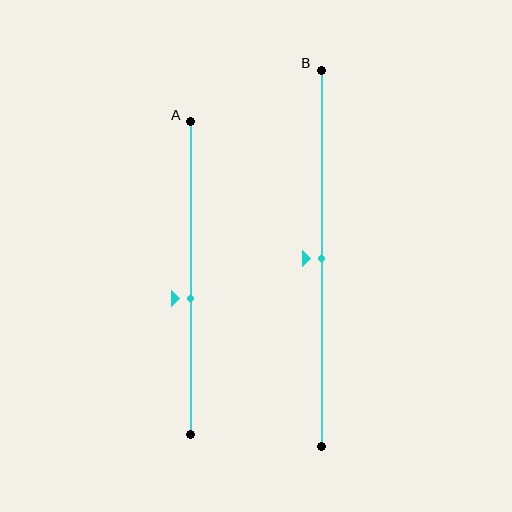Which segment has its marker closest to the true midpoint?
Segment B has its marker closest to the true midpoint.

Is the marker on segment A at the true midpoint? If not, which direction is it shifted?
No, the marker on segment A is shifted downward by about 6% of the segment length.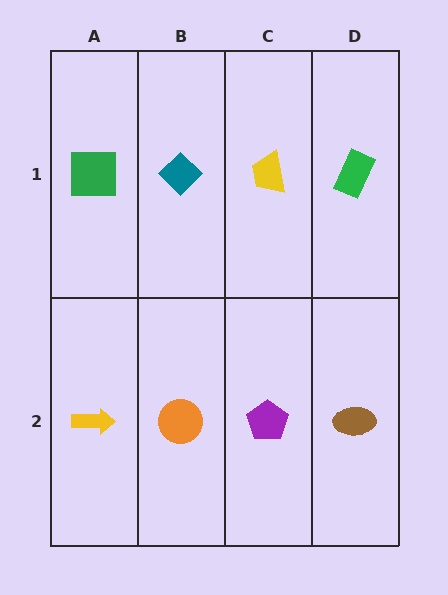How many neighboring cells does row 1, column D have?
2.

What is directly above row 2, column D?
A green rectangle.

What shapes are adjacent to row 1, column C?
A purple pentagon (row 2, column C), a teal diamond (row 1, column B), a green rectangle (row 1, column D).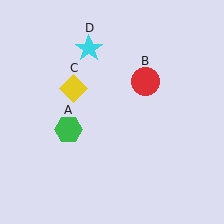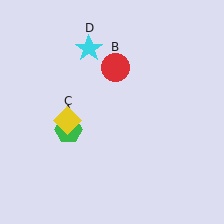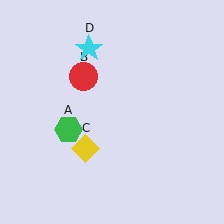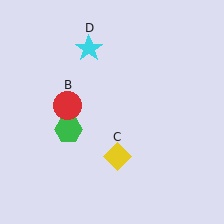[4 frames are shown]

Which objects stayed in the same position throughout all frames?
Green hexagon (object A) and cyan star (object D) remained stationary.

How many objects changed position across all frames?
2 objects changed position: red circle (object B), yellow diamond (object C).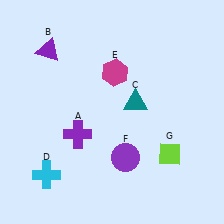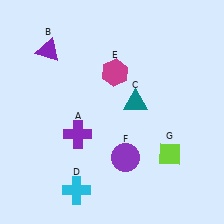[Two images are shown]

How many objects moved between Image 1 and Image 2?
1 object moved between the two images.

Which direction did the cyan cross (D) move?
The cyan cross (D) moved right.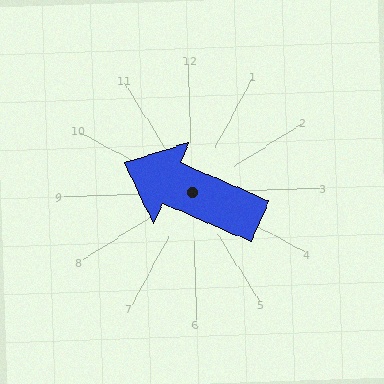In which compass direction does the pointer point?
Northwest.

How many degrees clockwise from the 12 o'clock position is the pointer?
Approximately 295 degrees.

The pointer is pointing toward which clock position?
Roughly 10 o'clock.